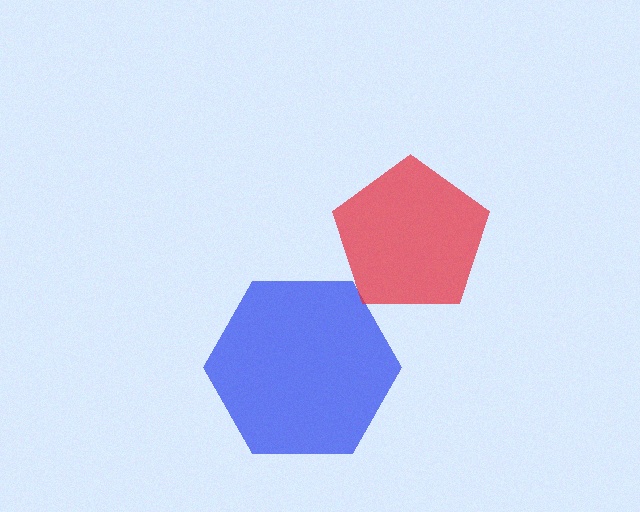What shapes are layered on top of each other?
The layered shapes are: a blue hexagon, a red pentagon.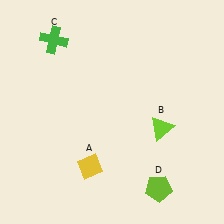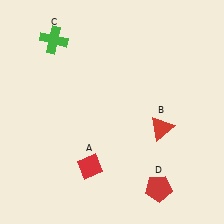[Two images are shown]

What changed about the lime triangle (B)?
In Image 1, B is lime. In Image 2, it changed to red.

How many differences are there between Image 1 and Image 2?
There are 3 differences between the two images.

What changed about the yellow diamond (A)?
In Image 1, A is yellow. In Image 2, it changed to red.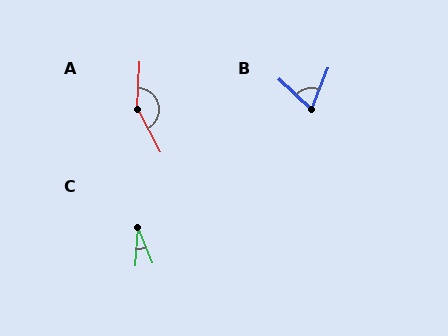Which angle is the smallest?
C, at approximately 27 degrees.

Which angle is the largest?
A, at approximately 149 degrees.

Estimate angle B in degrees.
Approximately 69 degrees.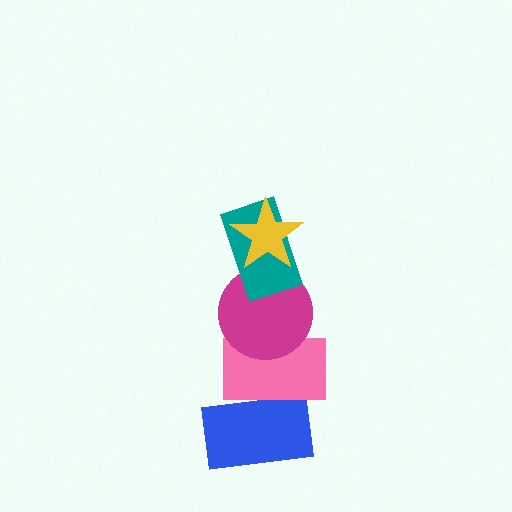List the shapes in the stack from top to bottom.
From top to bottom: the yellow star, the teal rectangle, the magenta circle, the pink rectangle, the blue rectangle.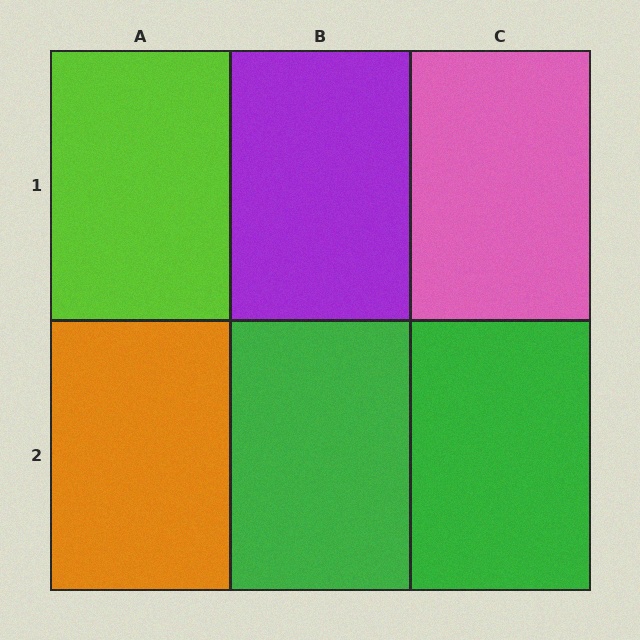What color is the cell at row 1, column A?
Lime.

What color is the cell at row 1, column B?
Purple.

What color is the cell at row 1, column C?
Pink.